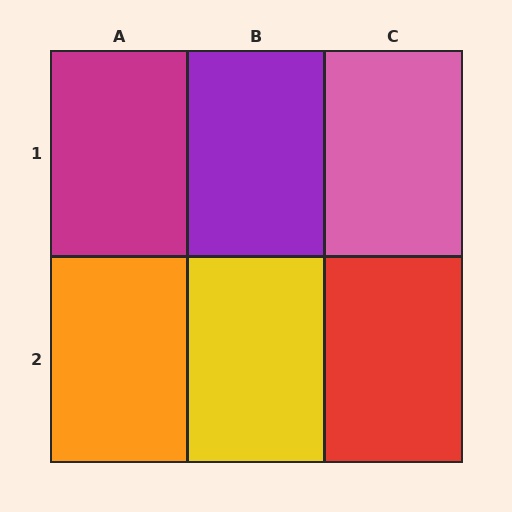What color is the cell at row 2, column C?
Red.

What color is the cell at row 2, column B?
Yellow.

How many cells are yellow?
1 cell is yellow.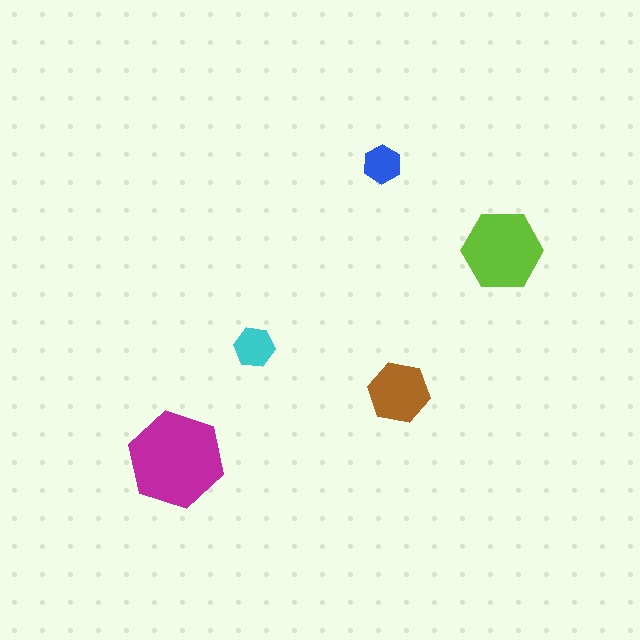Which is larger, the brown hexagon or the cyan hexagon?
The brown one.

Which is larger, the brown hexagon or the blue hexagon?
The brown one.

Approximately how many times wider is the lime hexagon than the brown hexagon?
About 1.5 times wider.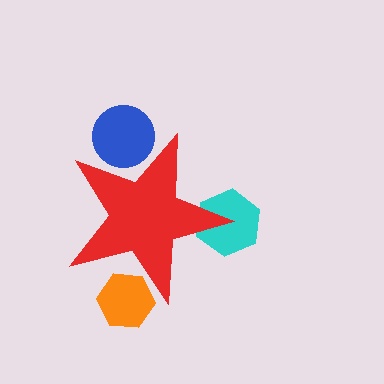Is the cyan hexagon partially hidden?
Yes, the cyan hexagon is partially hidden behind the red star.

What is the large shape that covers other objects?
A red star.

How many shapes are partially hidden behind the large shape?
3 shapes are partially hidden.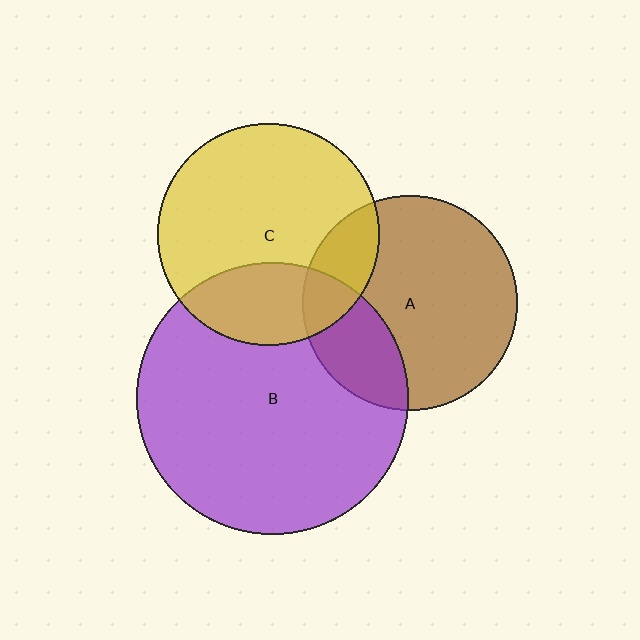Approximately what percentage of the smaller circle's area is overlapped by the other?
Approximately 25%.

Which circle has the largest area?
Circle B (purple).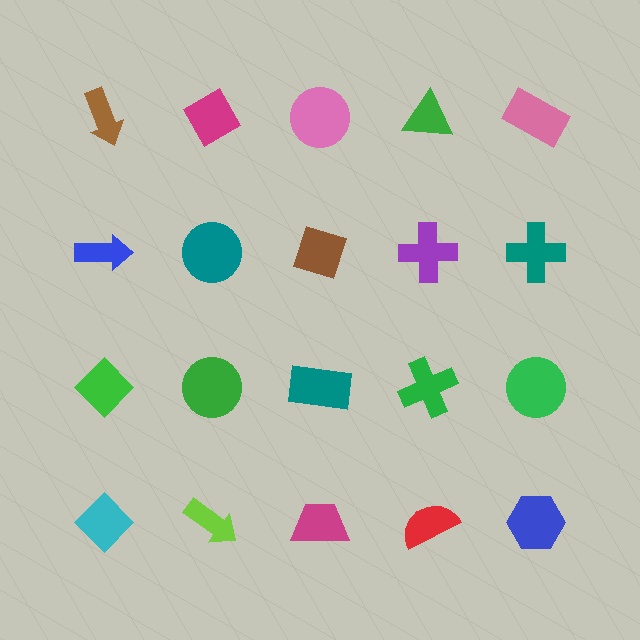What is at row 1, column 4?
A green triangle.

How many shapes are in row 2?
5 shapes.